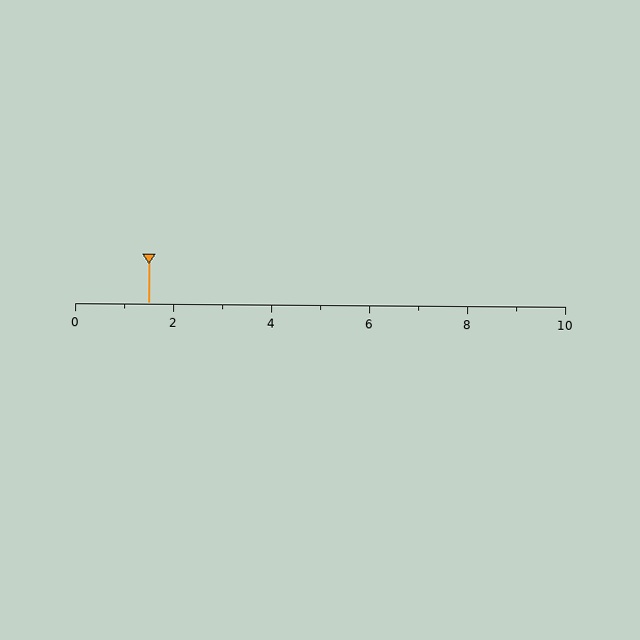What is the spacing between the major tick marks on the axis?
The major ticks are spaced 2 apart.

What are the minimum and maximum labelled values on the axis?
The axis runs from 0 to 10.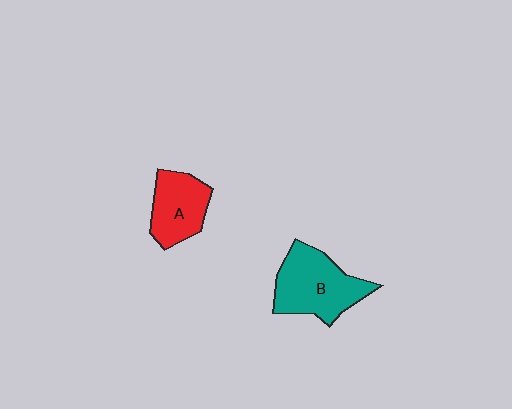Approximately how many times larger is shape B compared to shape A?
Approximately 1.4 times.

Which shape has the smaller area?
Shape A (red).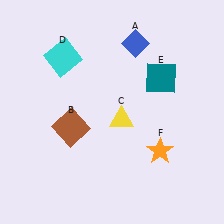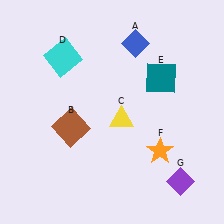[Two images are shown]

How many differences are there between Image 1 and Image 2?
There is 1 difference between the two images.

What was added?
A purple diamond (G) was added in Image 2.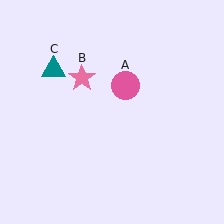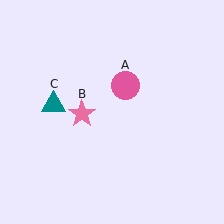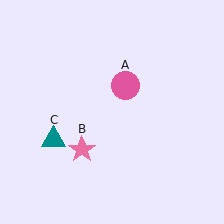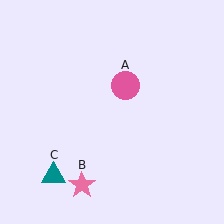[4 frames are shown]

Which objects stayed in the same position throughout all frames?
Pink circle (object A) remained stationary.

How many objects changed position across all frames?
2 objects changed position: pink star (object B), teal triangle (object C).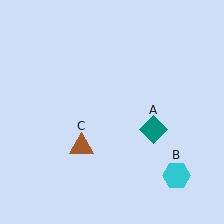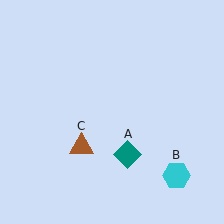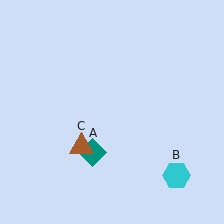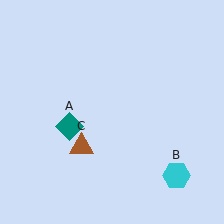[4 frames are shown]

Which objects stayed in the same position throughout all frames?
Cyan hexagon (object B) and brown triangle (object C) remained stationary.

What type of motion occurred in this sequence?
The teal diamond (object A) rotated clockwise around the center of the scene.